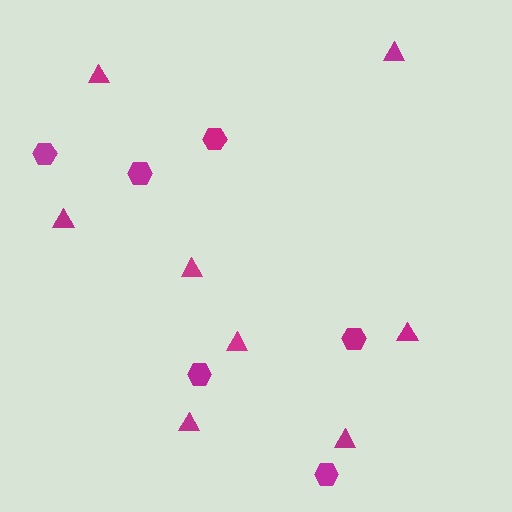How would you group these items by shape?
There are 2 groups: one group of triangles (8) and one group of hexagons (6).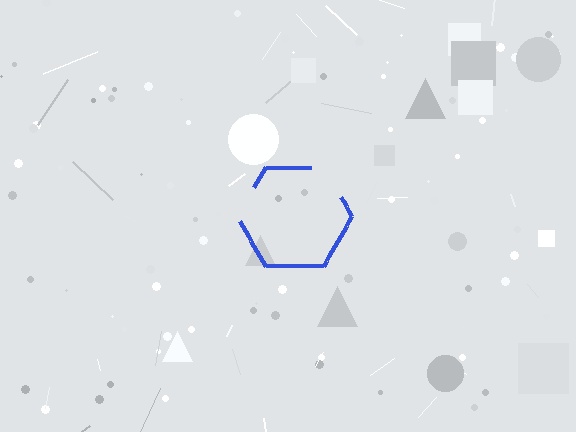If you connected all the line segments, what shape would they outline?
They would outline a hexagon.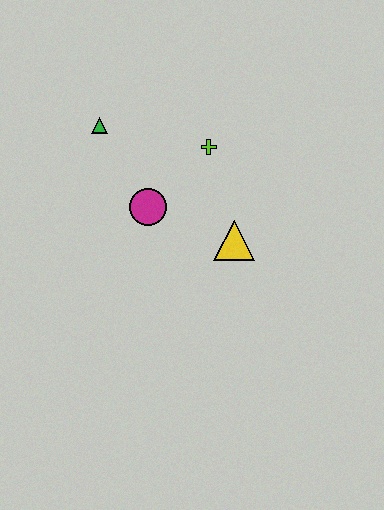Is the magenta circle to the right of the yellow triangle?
No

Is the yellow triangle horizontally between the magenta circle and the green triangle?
No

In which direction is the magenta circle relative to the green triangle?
The magenta circle is below the green triangle.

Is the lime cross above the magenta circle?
Yes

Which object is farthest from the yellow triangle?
The green triangle is farthest from the yellow triangle.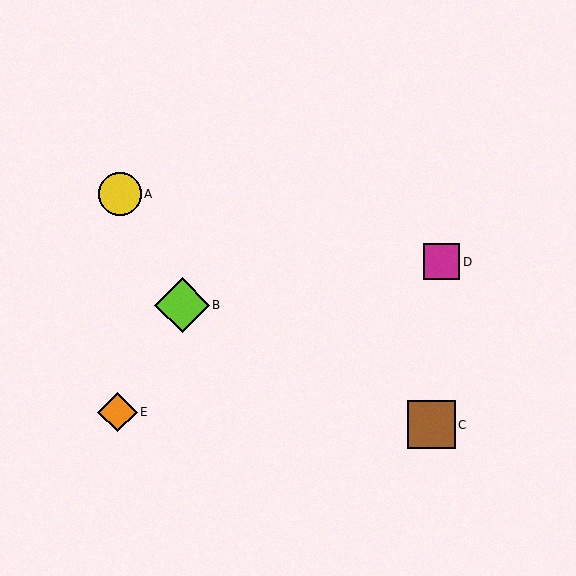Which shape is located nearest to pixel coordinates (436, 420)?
The brown square (labeled C) at (431, 425) is nearest to that location.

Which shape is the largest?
The lime diamond (labeled B) is the largest.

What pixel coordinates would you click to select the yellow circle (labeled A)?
Click at (120, 194) to select the yellow circle A.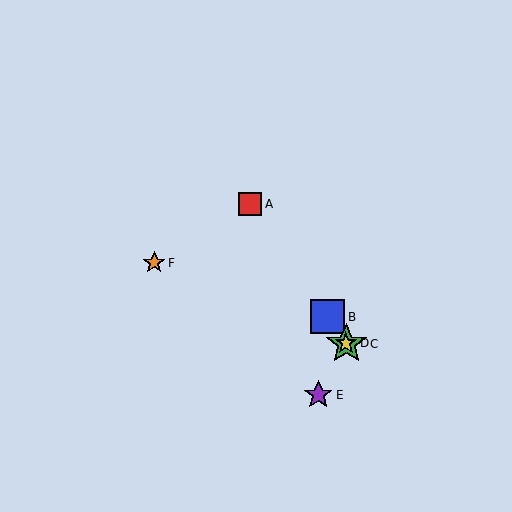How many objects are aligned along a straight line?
4 objects (A, B, C, D) are aligned along a straight line.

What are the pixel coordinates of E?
Object E is at (318, 395).